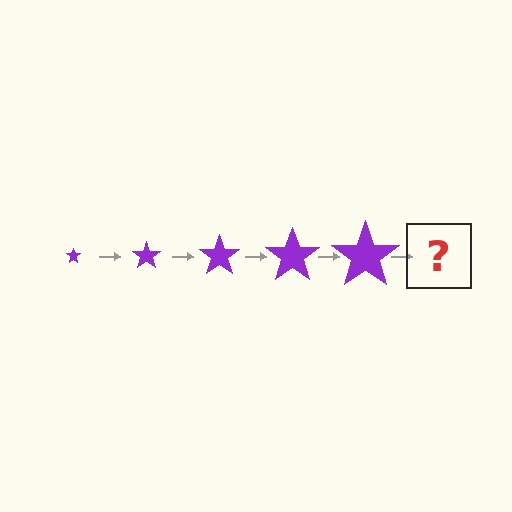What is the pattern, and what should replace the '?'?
The pattern is that the star gets progressively larger each step. The '?' should be a purple star, larger than the previous one.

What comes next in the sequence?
The next element should be a purple star, larger than the previous one.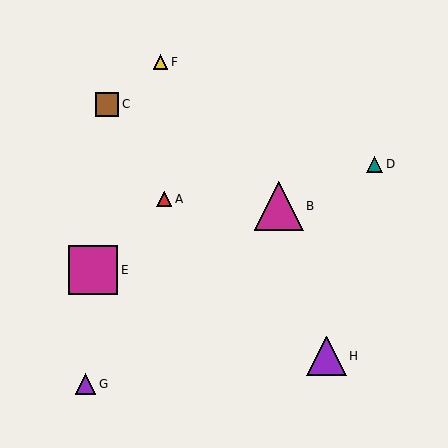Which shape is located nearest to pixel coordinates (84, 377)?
The purple triangle (labeled G) at (86, 384) is nearest to that location.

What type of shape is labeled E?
Shape E is a magenta square.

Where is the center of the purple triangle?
The center of the purple triangle is at (86, 384).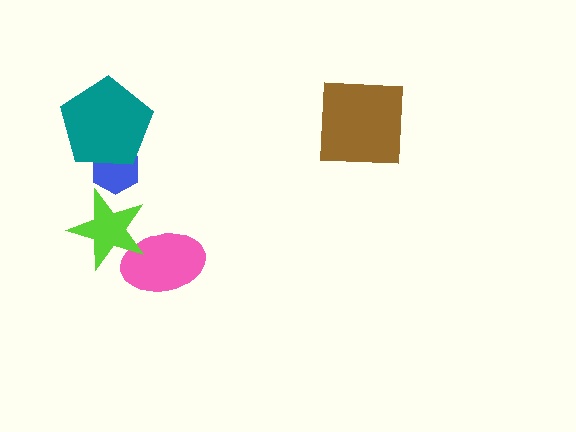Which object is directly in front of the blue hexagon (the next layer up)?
The lime star is directly in front of the blue hexagon.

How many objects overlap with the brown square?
0 objects overlap with the brown square.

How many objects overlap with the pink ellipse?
1 object overlaps with the pink ellipse.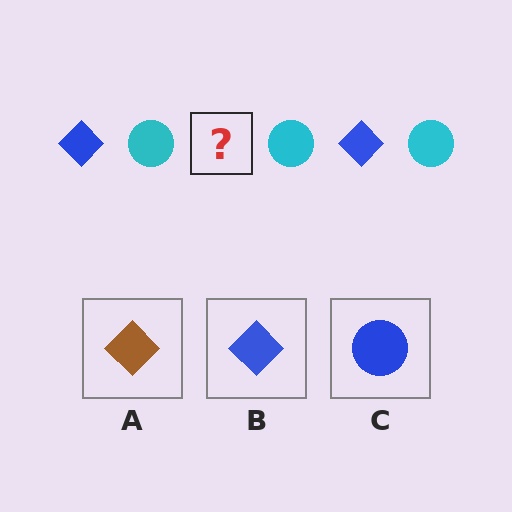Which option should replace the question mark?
Option B.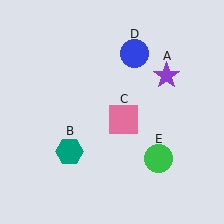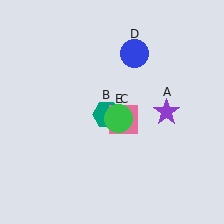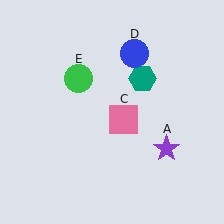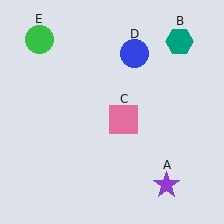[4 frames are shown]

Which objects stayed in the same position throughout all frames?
Pink square (object C) and blue circle (object D) remained stationary.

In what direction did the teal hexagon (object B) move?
The teal hexagon (object B) moved up and to the right.